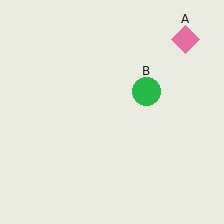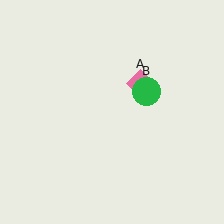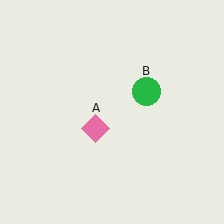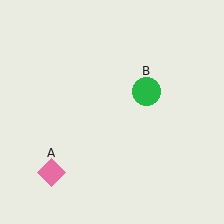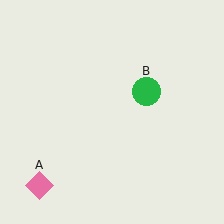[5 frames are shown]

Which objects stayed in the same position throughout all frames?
Green circle (object B) remained stationary.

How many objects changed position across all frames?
1 object changed position: pink diamond (object A).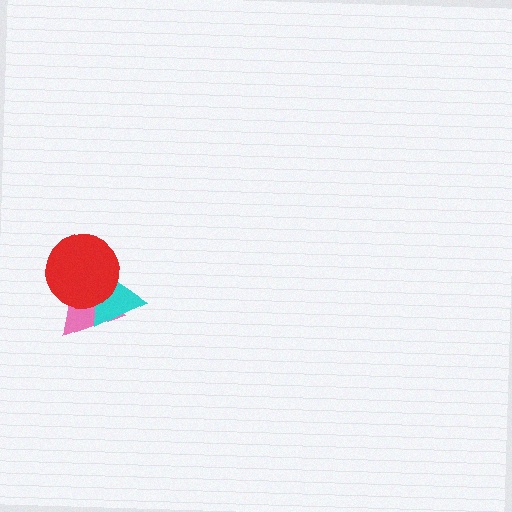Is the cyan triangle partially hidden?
Yes, it is partially covered by another shape.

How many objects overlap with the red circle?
2 objects overlap with the red circle.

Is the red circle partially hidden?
No, no other shape covers it.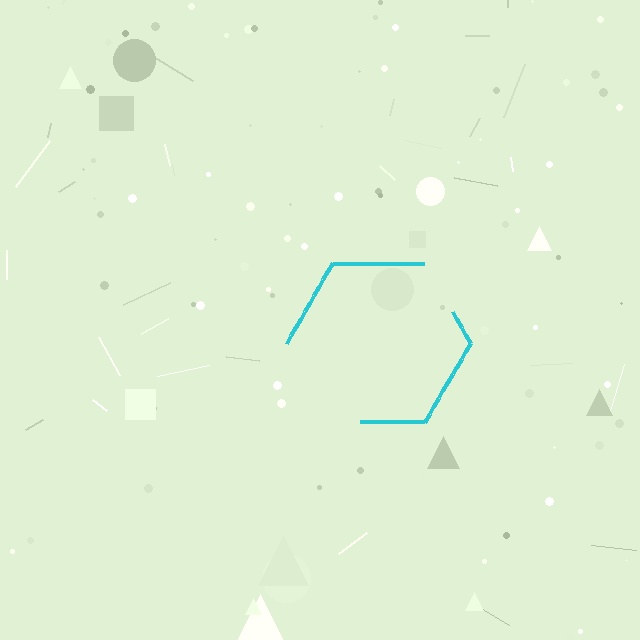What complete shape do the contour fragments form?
The contour fragments form a hexagon.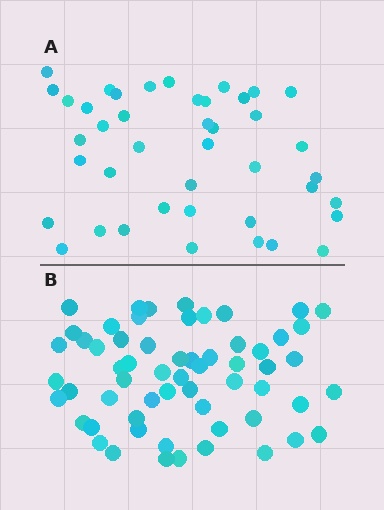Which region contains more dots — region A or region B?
Region B (the bottom region) has more dots.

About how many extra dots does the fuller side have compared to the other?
Region B has approximately 20 more dots than region A.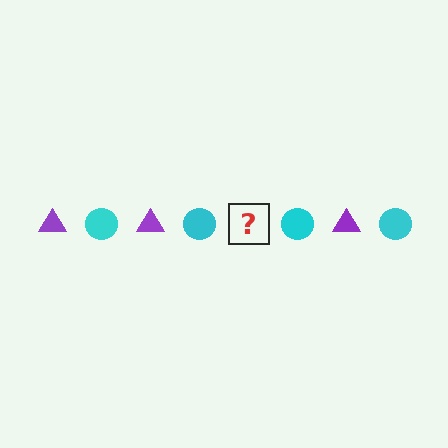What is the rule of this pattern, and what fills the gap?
The rule is that the pattern alternates between purple triangle and cyan circle. The gap should be filled with a purple triangle.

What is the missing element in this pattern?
The missing element is a purple triangle.